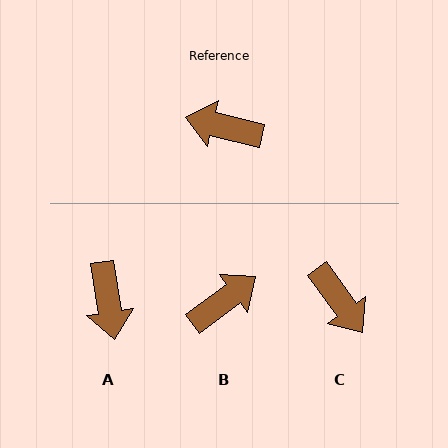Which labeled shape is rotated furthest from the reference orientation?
C, about 140 degrees away.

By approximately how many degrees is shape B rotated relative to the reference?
Approximately 129 degrees clockwise.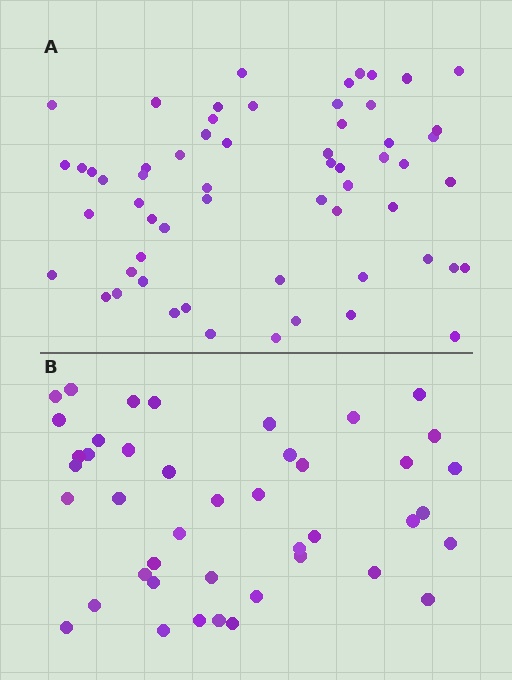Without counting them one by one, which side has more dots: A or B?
Region A (the top region) has more dots.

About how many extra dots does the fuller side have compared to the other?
Region A has approximately 15 more dots than region B.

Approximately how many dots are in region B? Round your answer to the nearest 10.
About 40 dots. (The exact count is 43, which rounds to 40.)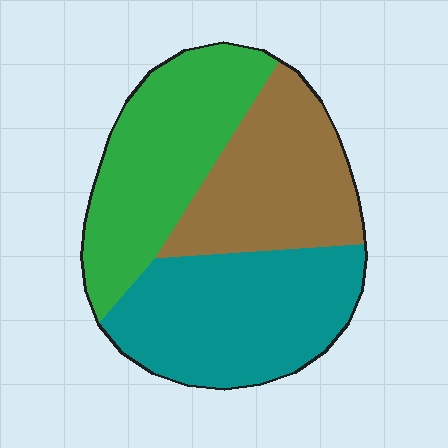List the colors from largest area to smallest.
From largest to smallest: teal, green, brown.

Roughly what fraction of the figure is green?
Green takes up about one third (1/3) of the figure.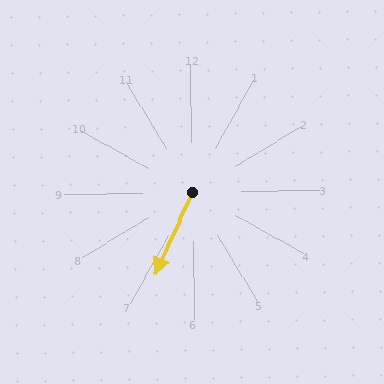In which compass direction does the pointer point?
Southwest.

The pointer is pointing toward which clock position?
Roughly 7 o'clock.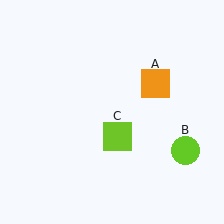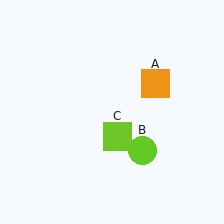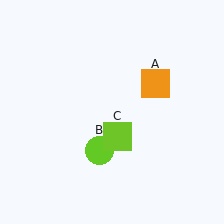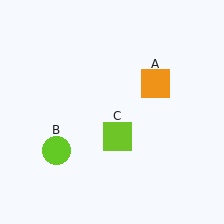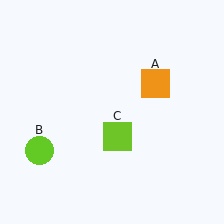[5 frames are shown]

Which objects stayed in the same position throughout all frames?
Orange square (object A) and lime square (object C) remained stationary.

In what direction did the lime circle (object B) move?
The lime circle (object B) moved left.